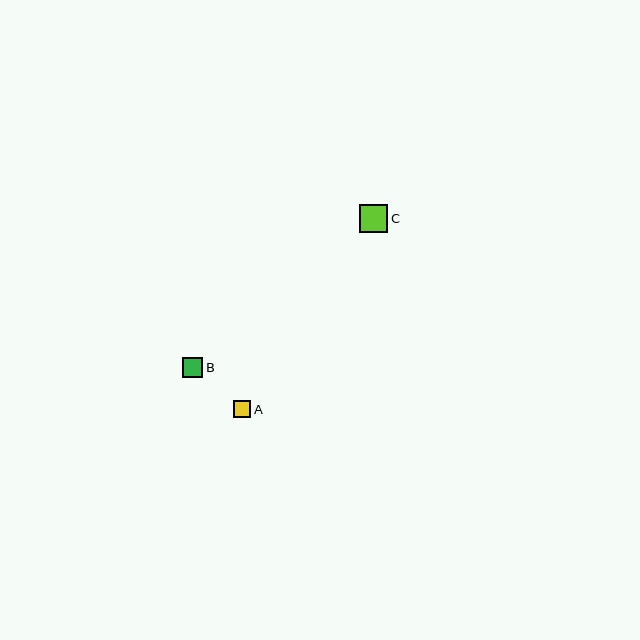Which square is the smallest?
Square A is the smallest with a size of approximately 17 pixels.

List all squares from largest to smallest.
From largest to smallest: C, B, A.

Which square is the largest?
Square C is the largest with a size of approximately 28 pixels.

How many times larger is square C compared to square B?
Square C is approximately 1.4 times the size of square B.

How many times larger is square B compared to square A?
Square B is approximately 1.2 times the size of square A.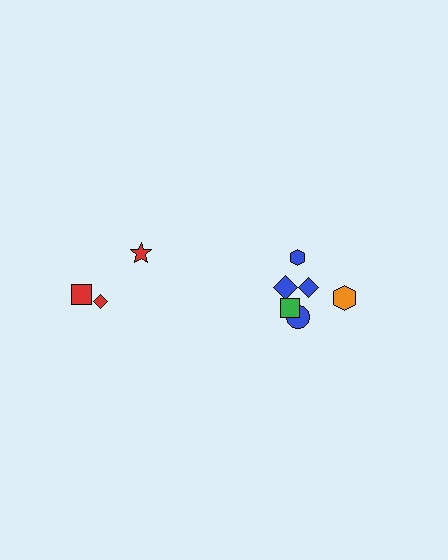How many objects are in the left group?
There are 3 objects.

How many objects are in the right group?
There are 6 objects.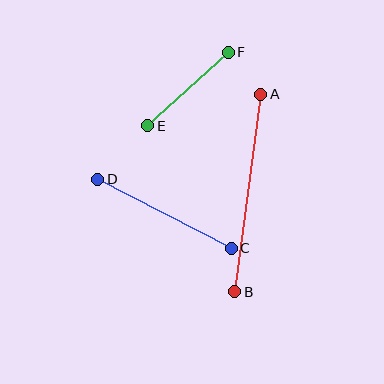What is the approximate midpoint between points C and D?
The midpoint is at approximately (164, 214) pixels.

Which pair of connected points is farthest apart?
Points A and B are farthest apart.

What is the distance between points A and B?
The distance is approximately 199 pixels.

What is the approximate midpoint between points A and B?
The midpoint is at approximately (248, 193) pixels.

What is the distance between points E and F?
The distance is approximately 109 pixels.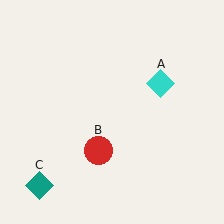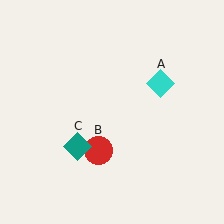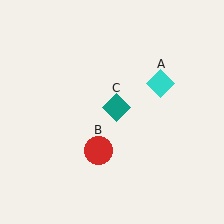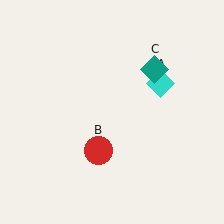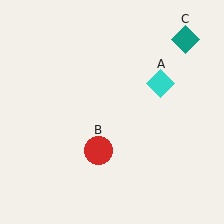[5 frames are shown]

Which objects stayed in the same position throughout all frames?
Cyan diamond (object A) and red circle (object B) remained stationary.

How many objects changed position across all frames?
1 object changed position: teal diamond (object C).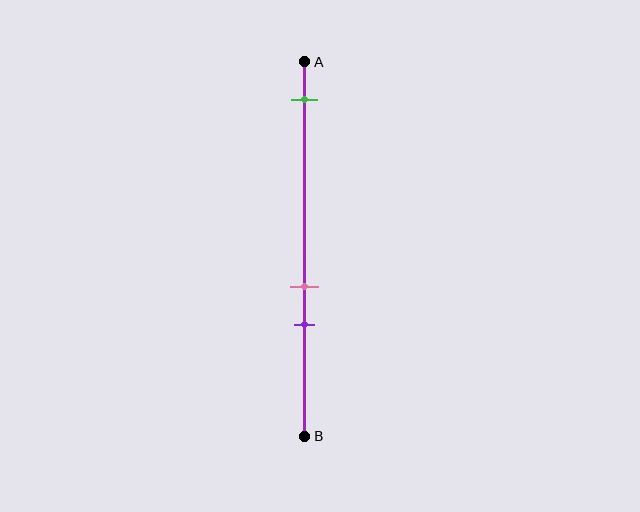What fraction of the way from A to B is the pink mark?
The pink mark is approximately 60% (0.6) of the way from A to B.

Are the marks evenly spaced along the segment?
No, the marks are not evenly spaced.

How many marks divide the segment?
There are 3 marks dividing the segment.